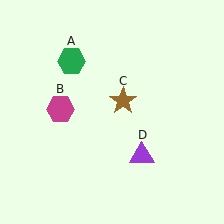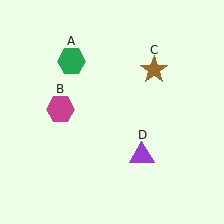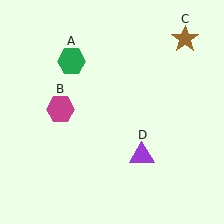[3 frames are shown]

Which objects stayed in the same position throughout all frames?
Green hexagon (object A) and magenta hexagon (object B) and purple triangle (object D) remained stationary.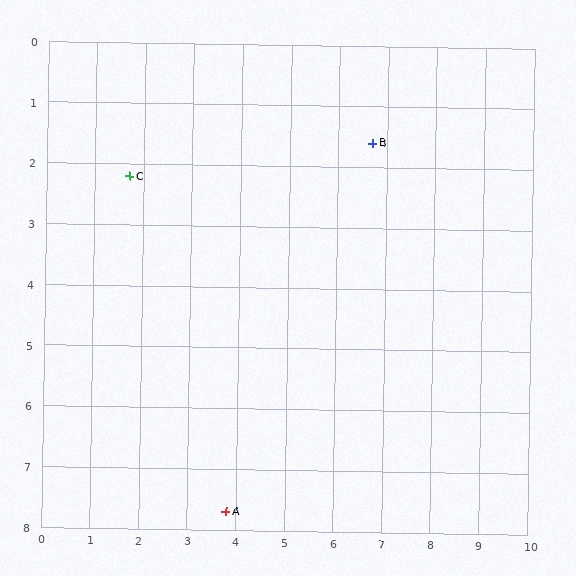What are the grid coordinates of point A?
Point A is at approximately (3.8, 7.7).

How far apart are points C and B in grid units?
Points C and B are about 5.0 grid units apart.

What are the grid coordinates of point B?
Point B is at approximately (6.7, 1.6).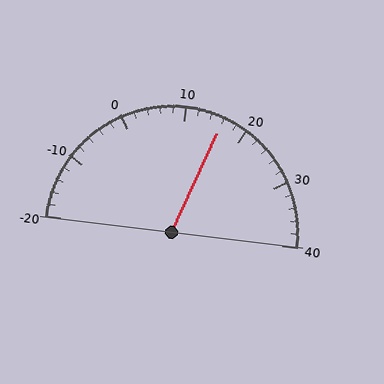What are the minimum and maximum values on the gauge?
The gauge ranges from -20 to 40.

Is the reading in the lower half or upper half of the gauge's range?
The reading is in the upper half of the range (-20 to 40).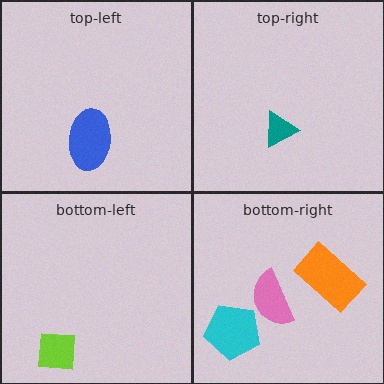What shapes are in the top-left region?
The blue ellipse.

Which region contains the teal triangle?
The top-right region.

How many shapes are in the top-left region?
1.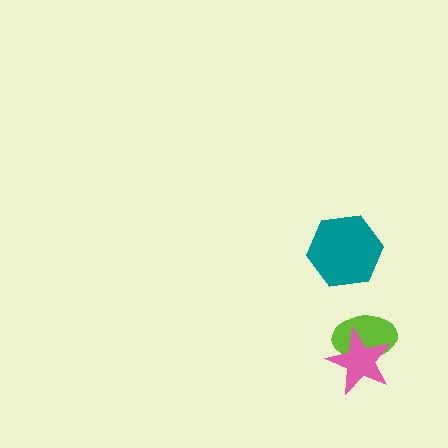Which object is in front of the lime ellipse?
The pink star is in front of the lime ellipse.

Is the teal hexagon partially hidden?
No, no other shape covers it.